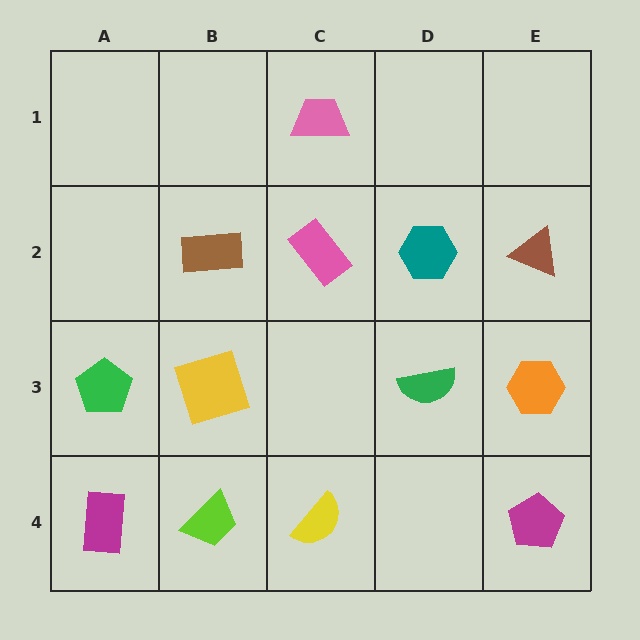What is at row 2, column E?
A brown triangle.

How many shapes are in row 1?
1 shape.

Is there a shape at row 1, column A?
No, that cell is empty.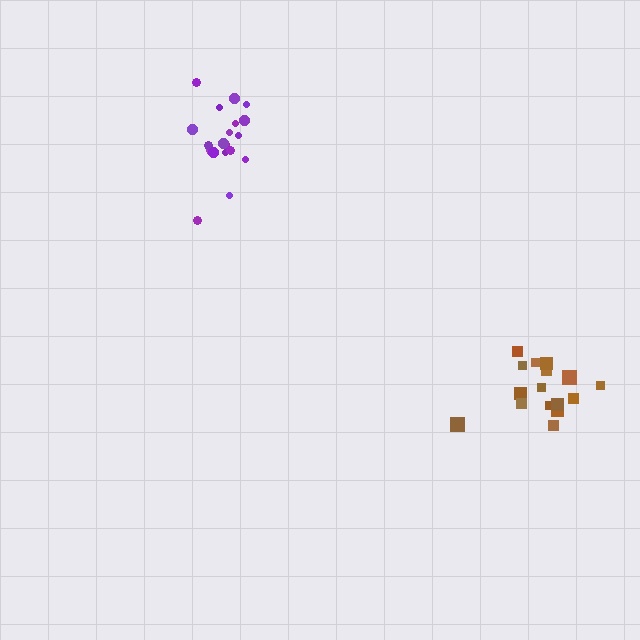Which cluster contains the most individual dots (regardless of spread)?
Purple (19).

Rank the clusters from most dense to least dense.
purple, brown.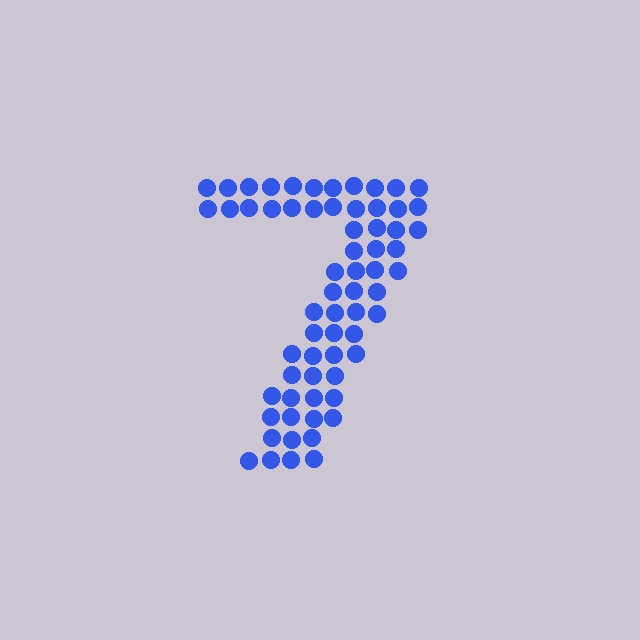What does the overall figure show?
The overall figure shows the digit 7.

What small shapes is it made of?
It is made of small circles.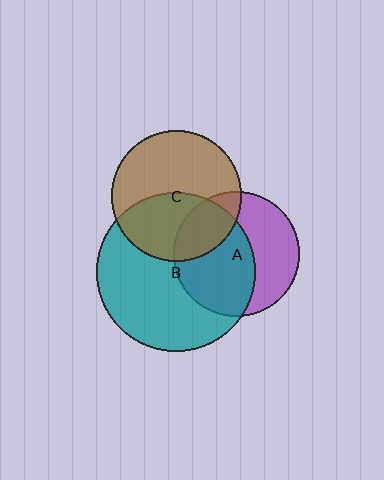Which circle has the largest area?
Circle B (teal).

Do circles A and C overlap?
Yes.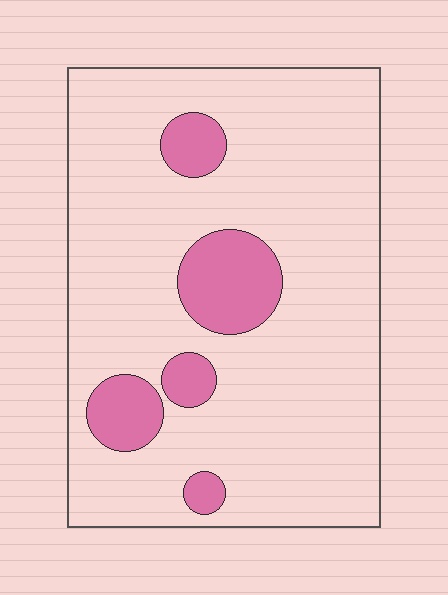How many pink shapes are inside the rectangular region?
5.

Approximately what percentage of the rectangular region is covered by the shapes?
Approximately 15%.